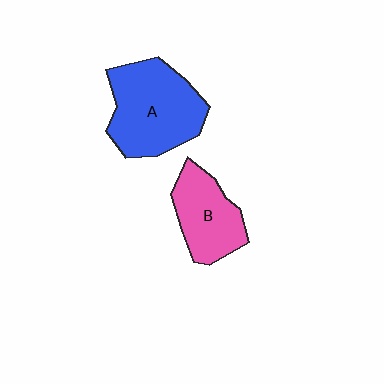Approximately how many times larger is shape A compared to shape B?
Approximately 1.5 times.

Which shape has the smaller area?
Shape B (pink).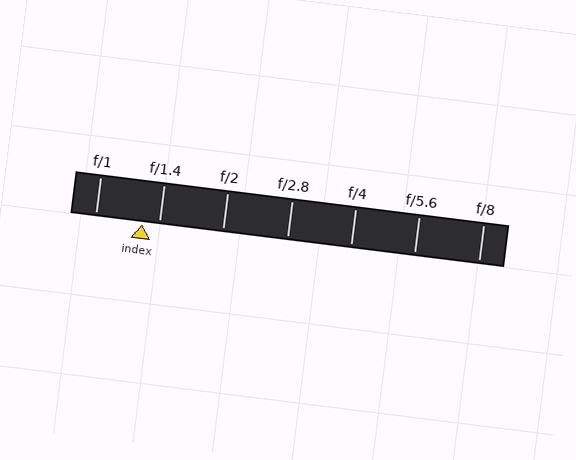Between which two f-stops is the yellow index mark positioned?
The index mark is between f/1 and f/1.4.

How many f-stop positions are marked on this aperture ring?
There are 7 f-stop positions marked.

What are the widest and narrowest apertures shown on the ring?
The widest aperture shown is f/1 and the narrowest is f/8.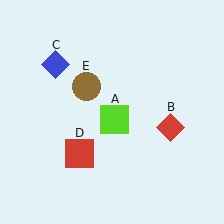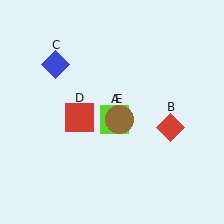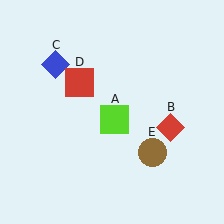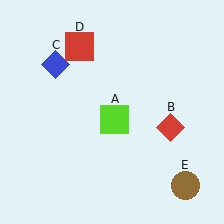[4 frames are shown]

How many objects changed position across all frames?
2 objects changed position: red square (object D), brown circle (object E).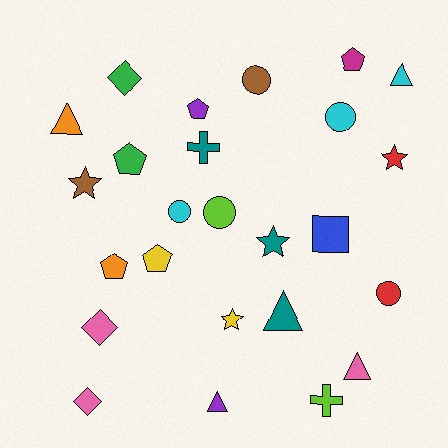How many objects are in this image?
There are 25 objects.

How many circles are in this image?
There are 5 circles.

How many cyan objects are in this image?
There are 3 cyan objects.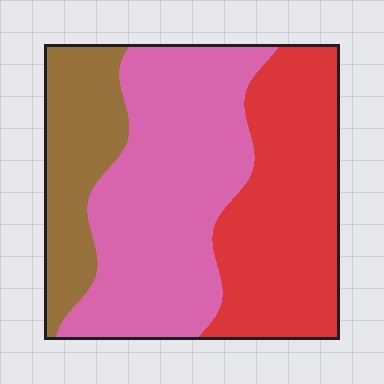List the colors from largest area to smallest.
From largest to smallest: pink, red, brown.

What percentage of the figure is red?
Red covers 35% of the figure.